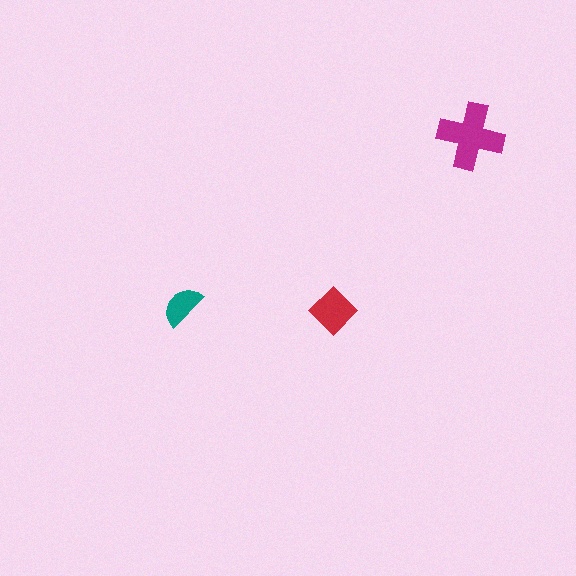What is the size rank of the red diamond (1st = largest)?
2nd.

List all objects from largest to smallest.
The magenta cross, the red diamond, the teal semicircle.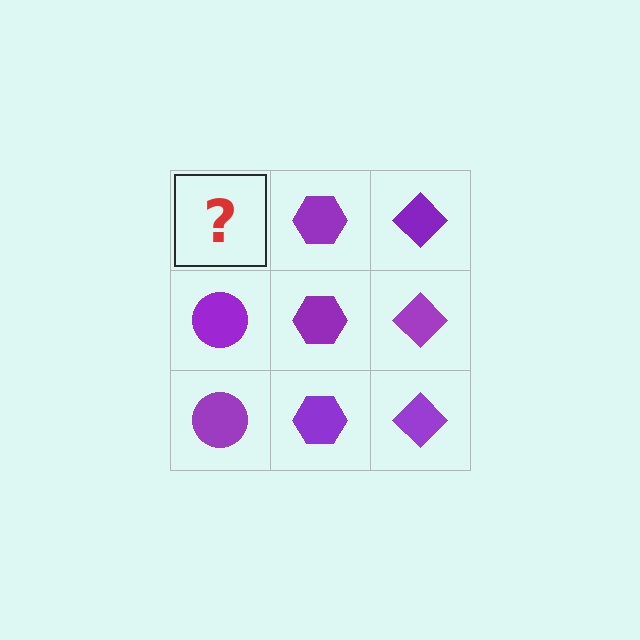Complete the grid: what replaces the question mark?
The question mark should be replaced with a purple circle.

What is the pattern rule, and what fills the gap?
The rule is that each column has a consistent shape. The gap should be filled with a purple circle.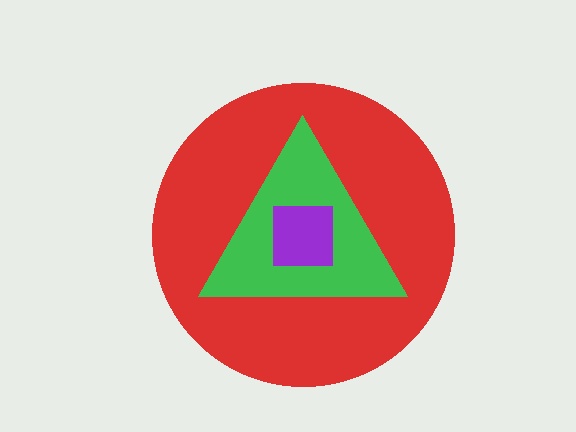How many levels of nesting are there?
3.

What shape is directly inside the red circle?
The green triangle.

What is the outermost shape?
The red circle.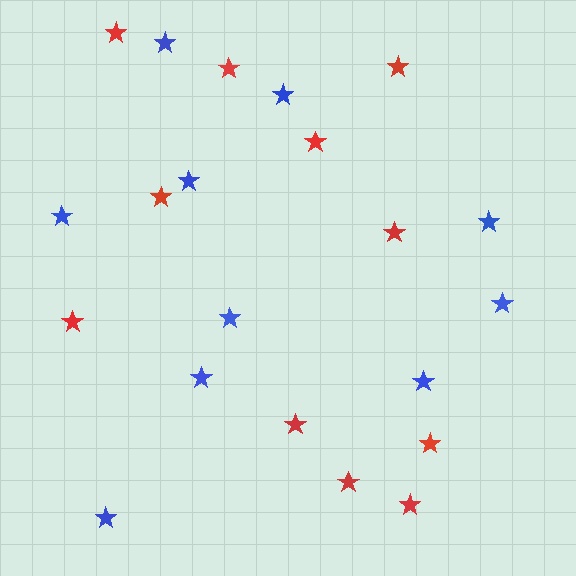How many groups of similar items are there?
There are 2 groups: one group of blue stars (10) and one group of red stars (11).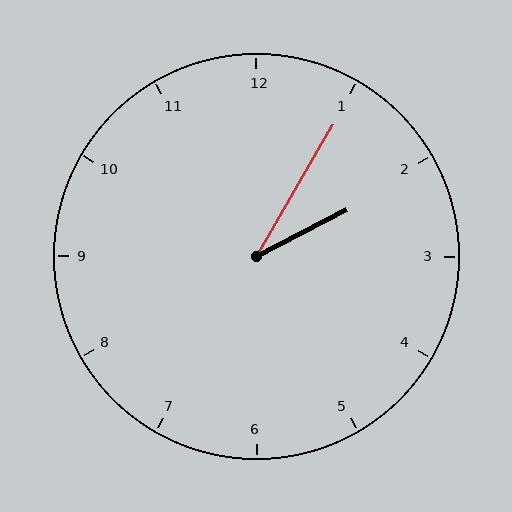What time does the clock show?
2:05.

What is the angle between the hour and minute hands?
Approximately 32 degrees.